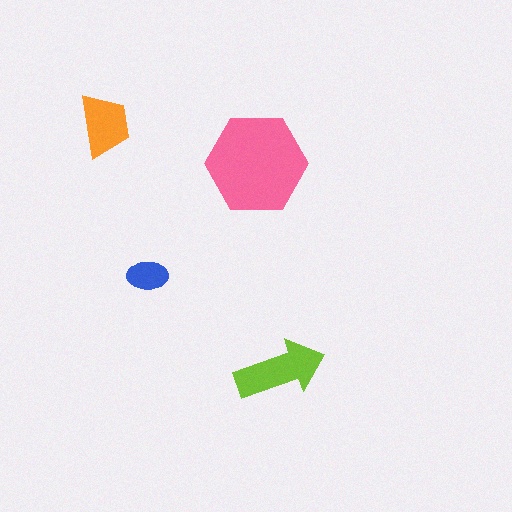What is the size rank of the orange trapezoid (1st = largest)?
3rd.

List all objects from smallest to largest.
The blue ellipse, the orange trapezoid, the lime arrow, the pink hexagon.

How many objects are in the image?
There are 4 objects in the image.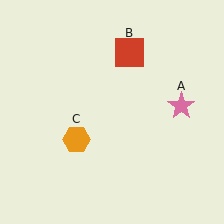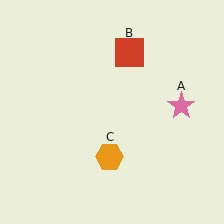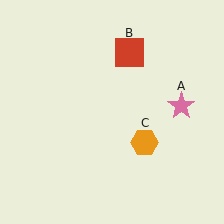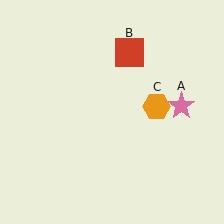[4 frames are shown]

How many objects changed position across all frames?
1 object changed position: orange hexagon (object C).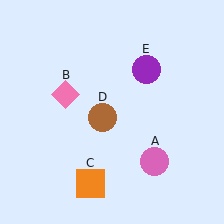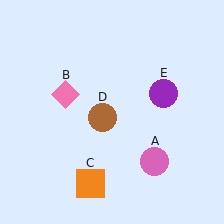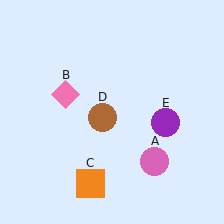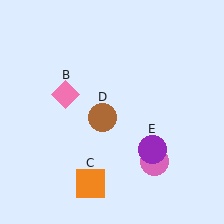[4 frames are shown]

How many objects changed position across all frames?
1 object changed position: purple circle (object E).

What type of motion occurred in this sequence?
The purple circle (object E) rotated clockwise around the center of the scene.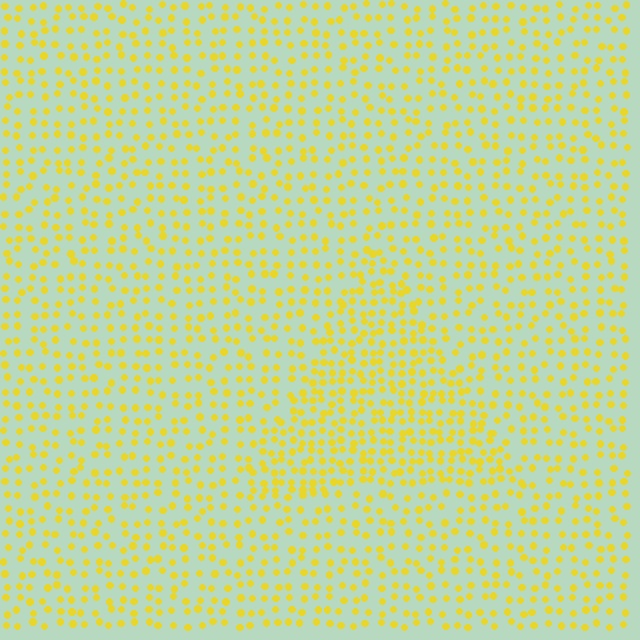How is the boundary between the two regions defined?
The boundary is defined by a change in element density (approximately 1.7x ratio). All elements are the same color, size, and shape.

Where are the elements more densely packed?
The elements are more densely packed inside the triangle boundary.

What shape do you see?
I see a triangle.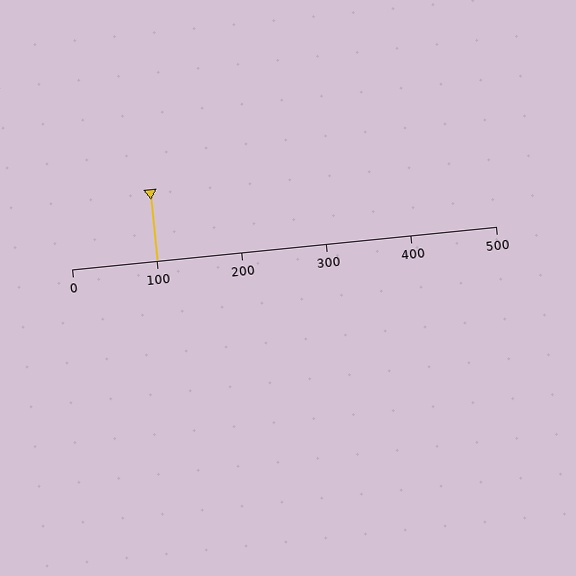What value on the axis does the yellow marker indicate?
The marker indicates approximately 100.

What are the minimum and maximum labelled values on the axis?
The axis runs from 0 to 500.